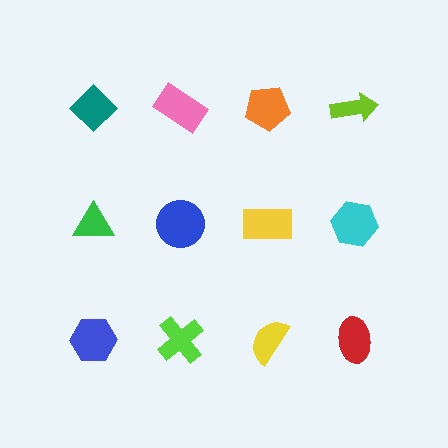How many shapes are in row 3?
4 shapes.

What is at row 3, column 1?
A blue hexagon.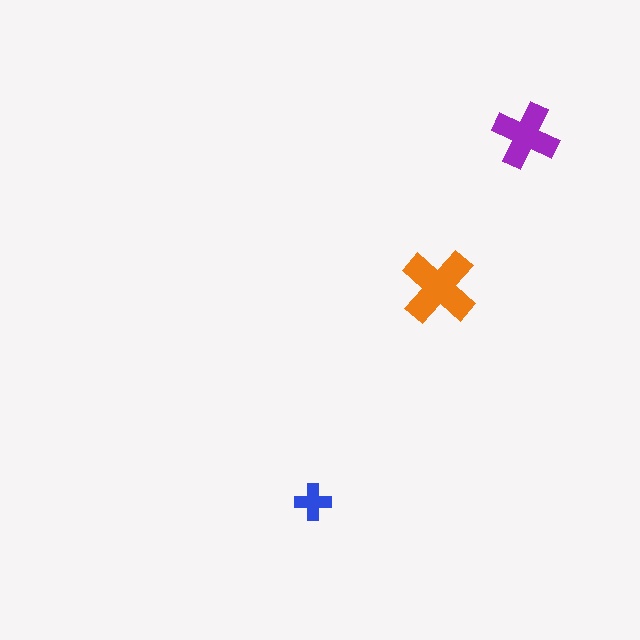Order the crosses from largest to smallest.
the orange one, the purple one, the blue one.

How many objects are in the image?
There are 3 objects in the image.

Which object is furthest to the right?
The purple cross is rightmost.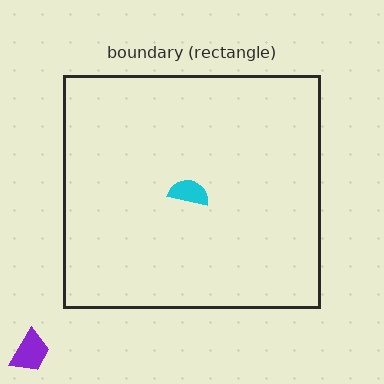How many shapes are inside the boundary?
1 inside, 1 outside.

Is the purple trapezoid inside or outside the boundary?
Outside.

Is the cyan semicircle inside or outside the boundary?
Inside.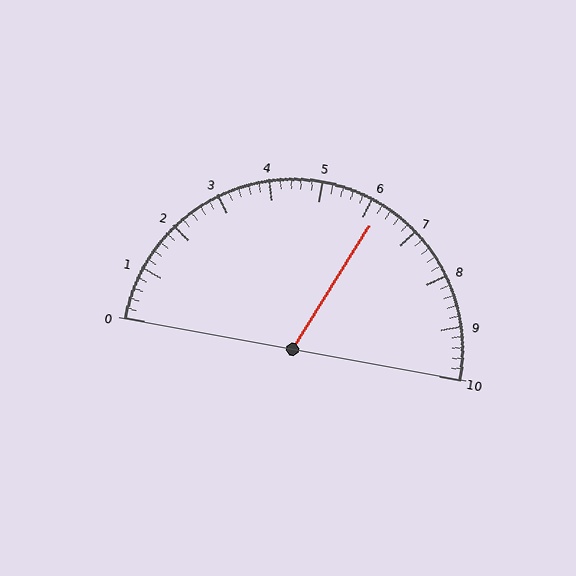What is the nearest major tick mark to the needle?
The nearest major tick mark is 6.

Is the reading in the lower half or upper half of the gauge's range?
The reading is in the upper half of the range (0 to 10).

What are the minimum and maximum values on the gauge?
The gauge ranges from 0 to 10.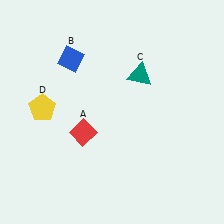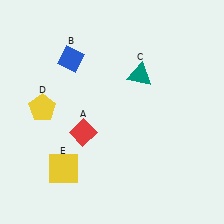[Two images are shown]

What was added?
A yellow square (E) was added in Image 2.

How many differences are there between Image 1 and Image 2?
There is 1 difference between the two images.